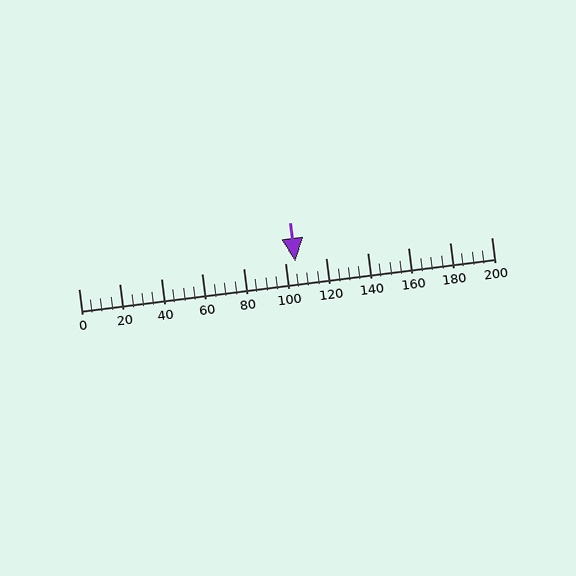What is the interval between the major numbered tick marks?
The major tick marks are spaced 20 units apart.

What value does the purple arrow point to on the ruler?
The purple arrow points to approximately 105.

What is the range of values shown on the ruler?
The ruler shows values from 0 to 200.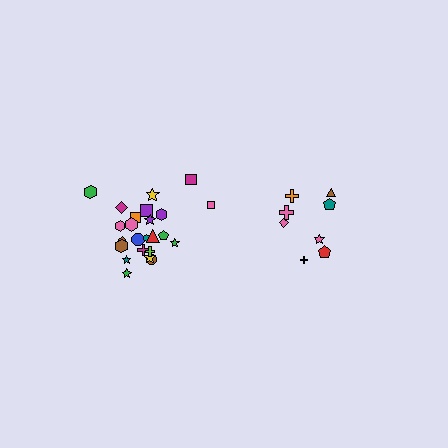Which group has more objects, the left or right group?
The left group.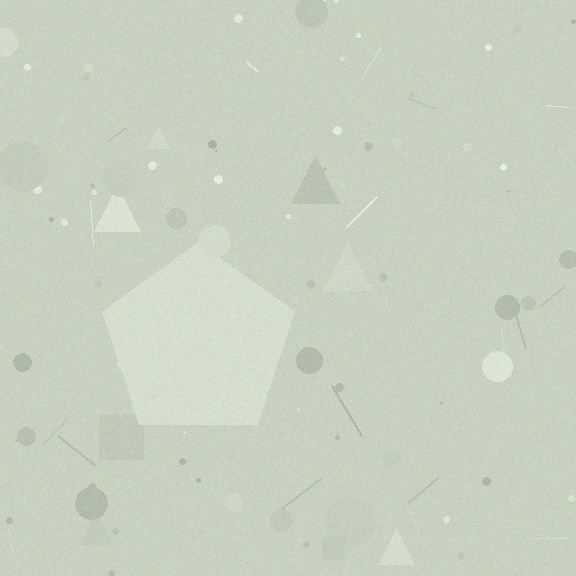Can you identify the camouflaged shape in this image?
The camouflaged shape is a pentagon.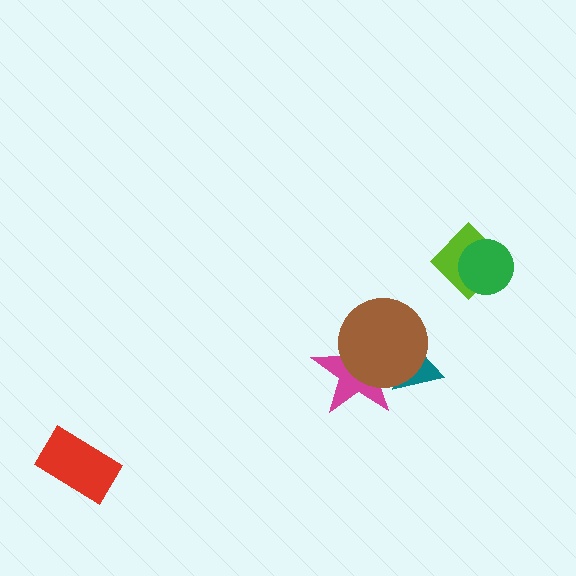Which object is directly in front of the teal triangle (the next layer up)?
The magenta star is directly in front of the teal triangle.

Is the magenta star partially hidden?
Yes, it is partially covered by another shape.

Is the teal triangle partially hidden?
Yes, it is partially covered by another shape.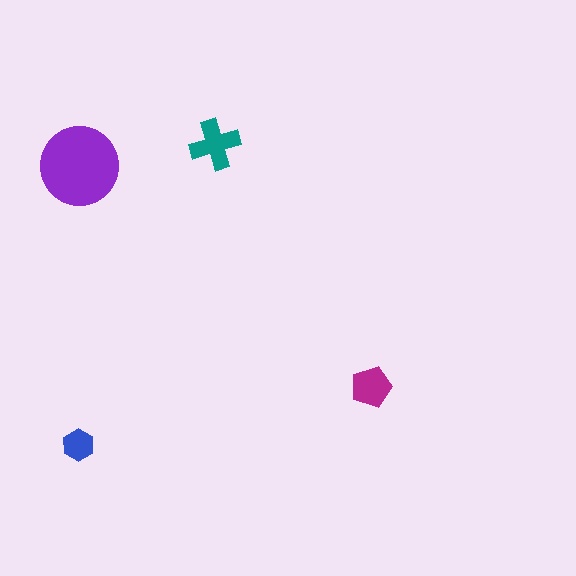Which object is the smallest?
The blue hexagon.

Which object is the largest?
The purple circle.